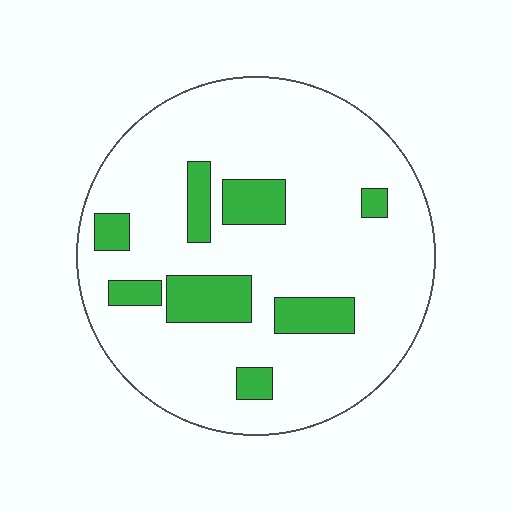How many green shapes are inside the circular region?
8.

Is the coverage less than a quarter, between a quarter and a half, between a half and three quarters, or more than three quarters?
Less than a quarter.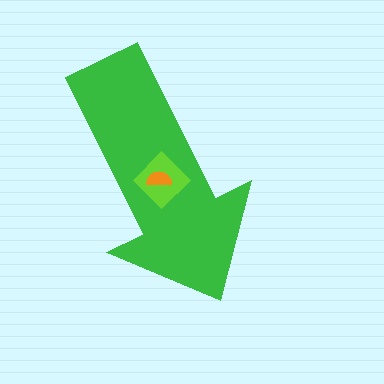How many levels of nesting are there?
3.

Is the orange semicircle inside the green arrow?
Yes.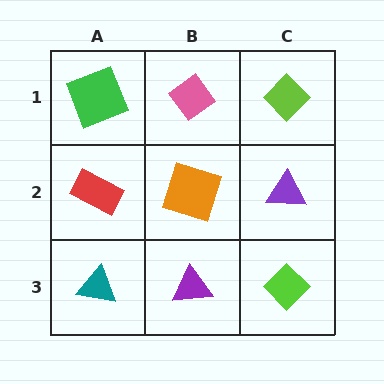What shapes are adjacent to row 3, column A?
A red rectangle (row 2, column A), a purple triangle (row 3, column B).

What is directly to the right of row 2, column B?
A purple triangle.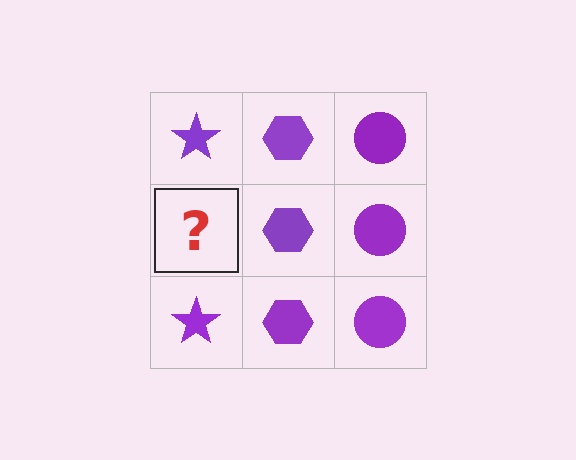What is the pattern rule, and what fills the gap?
The rule is that each column has a consistent shape. The gap should be filled with a purple star.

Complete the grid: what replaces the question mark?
The question mark should be replaced with a purple star.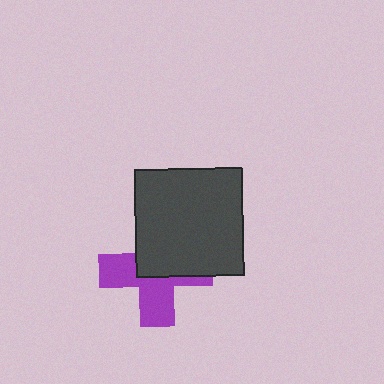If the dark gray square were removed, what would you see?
You would see the complete purple cross.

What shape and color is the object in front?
The object in front is a dark gray square.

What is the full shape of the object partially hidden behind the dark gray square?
The partially hidden object is a purple cross.